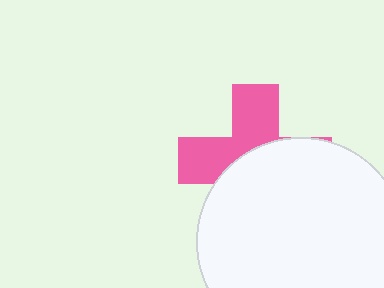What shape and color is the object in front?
The object in front is a white circle.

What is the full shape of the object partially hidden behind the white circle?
The partially hidden object is a pink cross.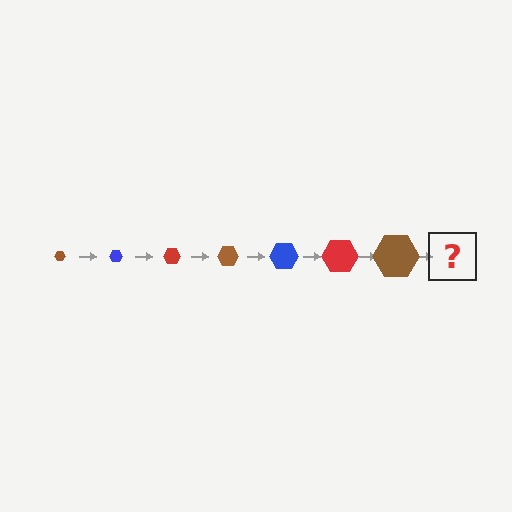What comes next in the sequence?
The next element should be a blue hexagon, larger than the previous one.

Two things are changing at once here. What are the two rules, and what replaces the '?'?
The two rules are that the hexagon grows larger each step and the color cycles through brown, blue, and red. The '?' should be a blue hexagon, larger than the previous one.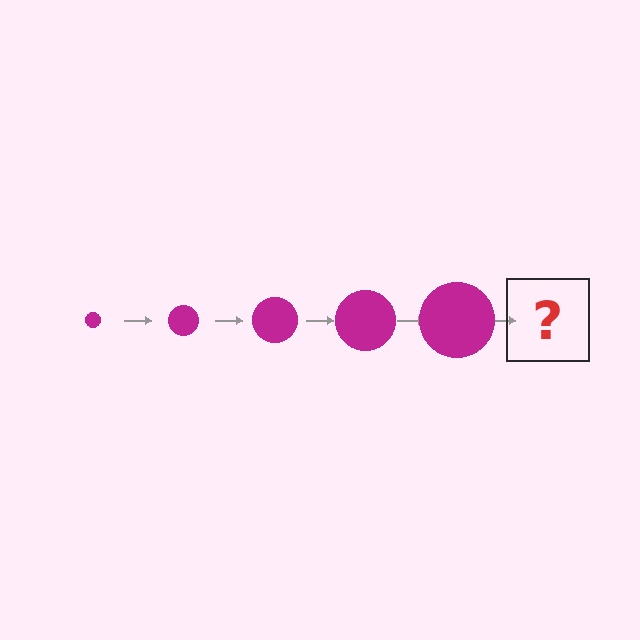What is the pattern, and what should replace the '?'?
The pattern is that the circle gets progressively larger each step. The '?' should be a magenta circle, larger than the previous one.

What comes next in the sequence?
The next element should be a magenta circle, larger than the previous one.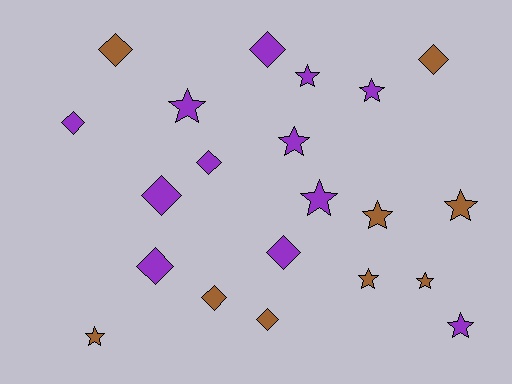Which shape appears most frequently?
Star, with 11 objects.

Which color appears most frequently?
Purple, with 12 objects.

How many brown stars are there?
There are 5 brown stars.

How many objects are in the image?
There are 21 objects.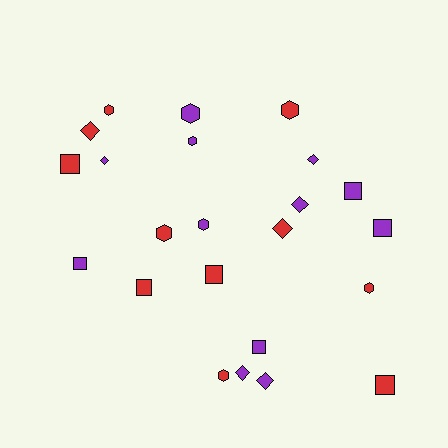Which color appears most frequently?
Purple, with 12 objects.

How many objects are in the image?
There are 23 objects.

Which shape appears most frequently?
Square, with 8 objects.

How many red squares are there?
There are 4 red squares.